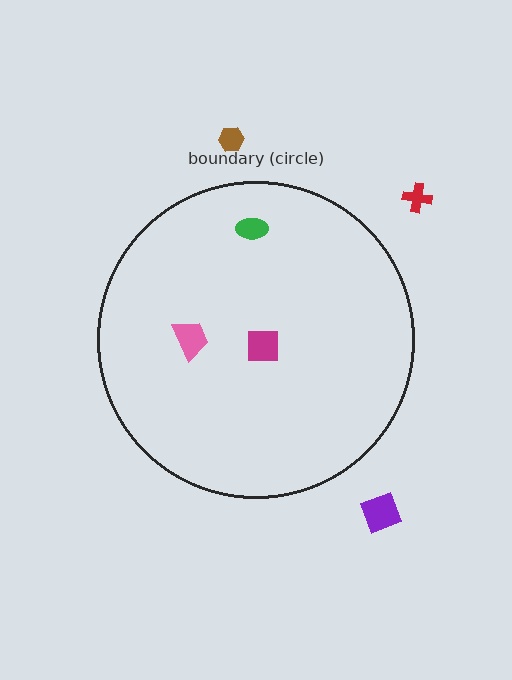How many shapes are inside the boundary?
3 inside, 3 outside.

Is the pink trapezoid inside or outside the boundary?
Inside.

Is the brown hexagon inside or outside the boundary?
Outside.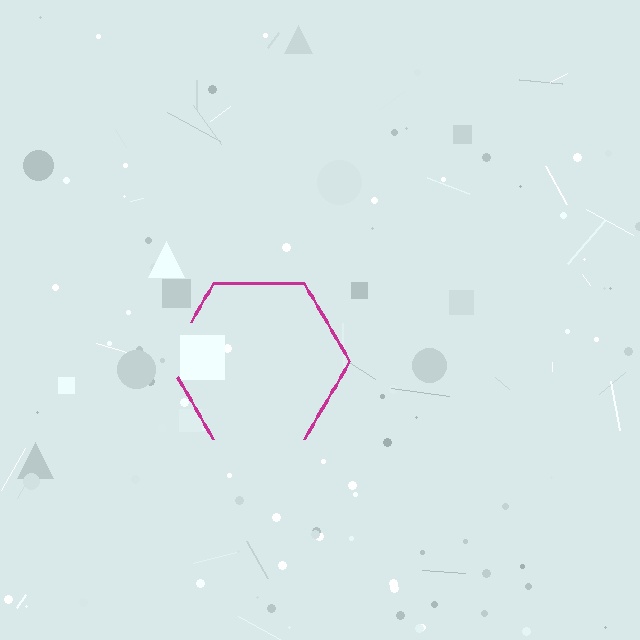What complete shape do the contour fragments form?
The contour fragments form a hexagon.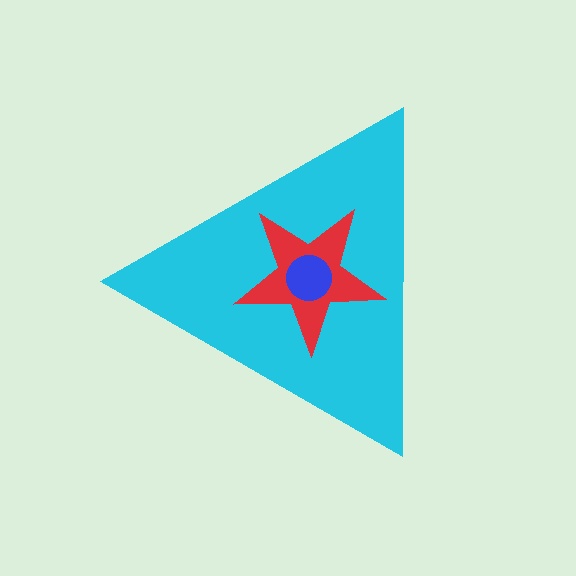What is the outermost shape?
The cyan triangle.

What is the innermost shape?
The blue circle.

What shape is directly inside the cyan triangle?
The red star.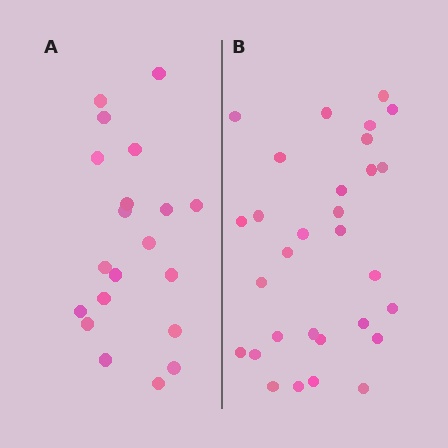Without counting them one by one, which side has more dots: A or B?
Region B (the right region) has more dots.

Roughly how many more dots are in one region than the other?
Region B has roughly 10 or so more dots than region A.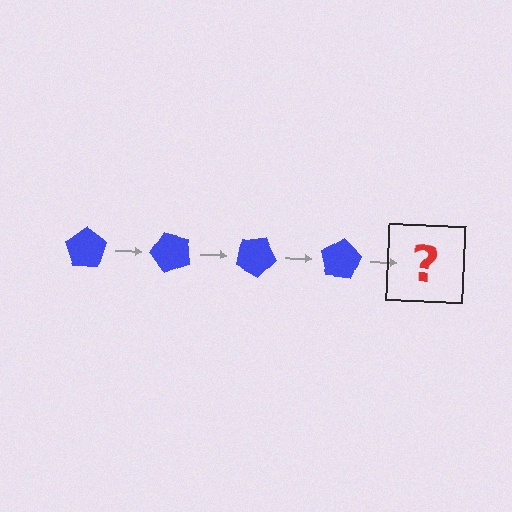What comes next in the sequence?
The next element should be a blue pentagon rotated 200 degrees.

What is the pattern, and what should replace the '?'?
The pattern is that the pentagon rotates 50 degrees each step. The '?' should be a blue pentagon rotated 200 degrees.